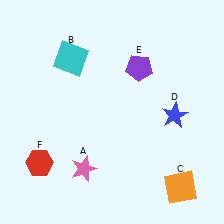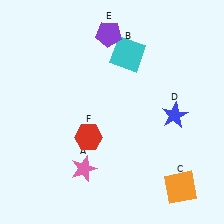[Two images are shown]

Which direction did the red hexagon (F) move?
The red hexagon (F) moved right.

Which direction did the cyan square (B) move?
The cyan square (B) moved right.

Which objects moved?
The objects that moved are: the cyan square (B), the purple pentagon (E), the red hexagon (F).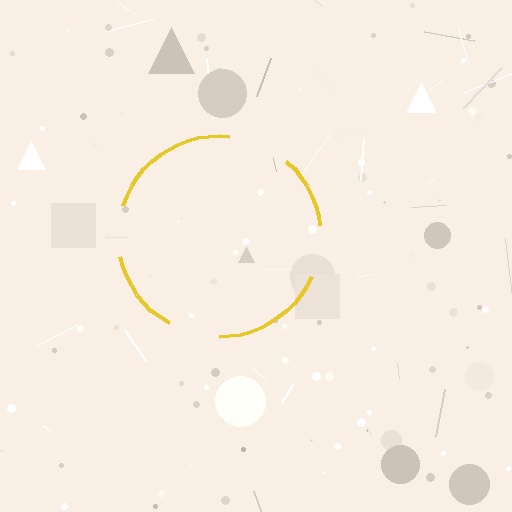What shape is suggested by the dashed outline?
The dashed outline suggests a circle.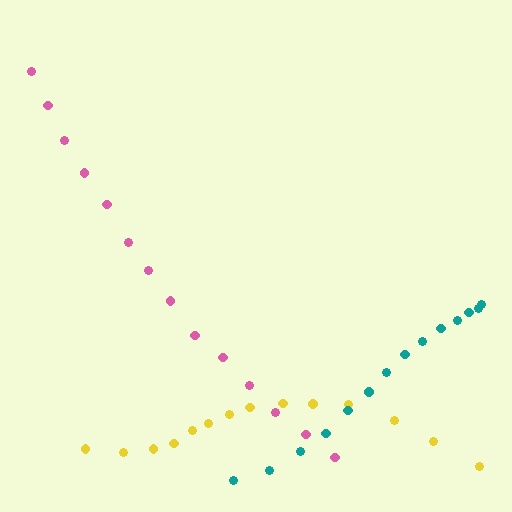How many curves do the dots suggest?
There are 3 distinct paths.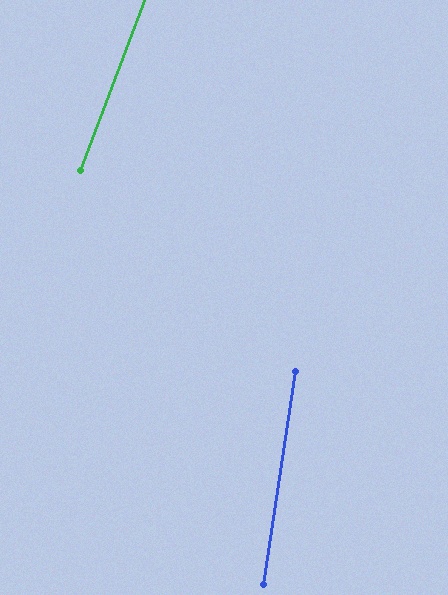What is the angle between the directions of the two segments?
Approximately 12 degrees.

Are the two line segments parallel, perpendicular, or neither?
Neither parallel nor perpendicular — they differ by about 12°.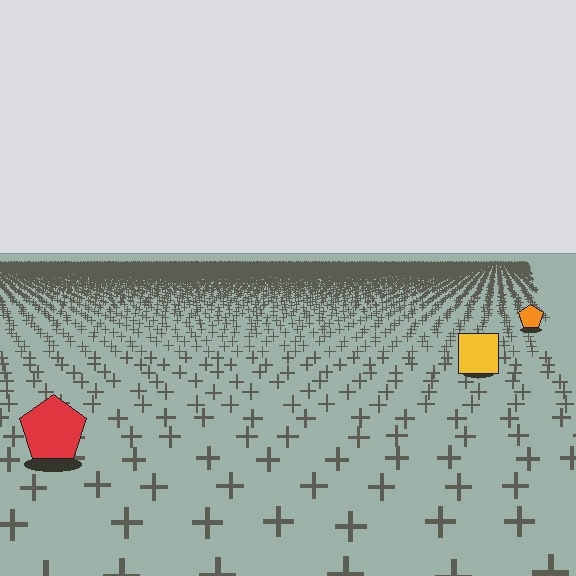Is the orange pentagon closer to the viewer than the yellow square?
No. The yellow square is closer — you can tell from the texture gradient: the ground texture is coarser near it.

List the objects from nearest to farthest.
From nearest to farthest: the red pentagon, the yellow square, the orange pentagon.